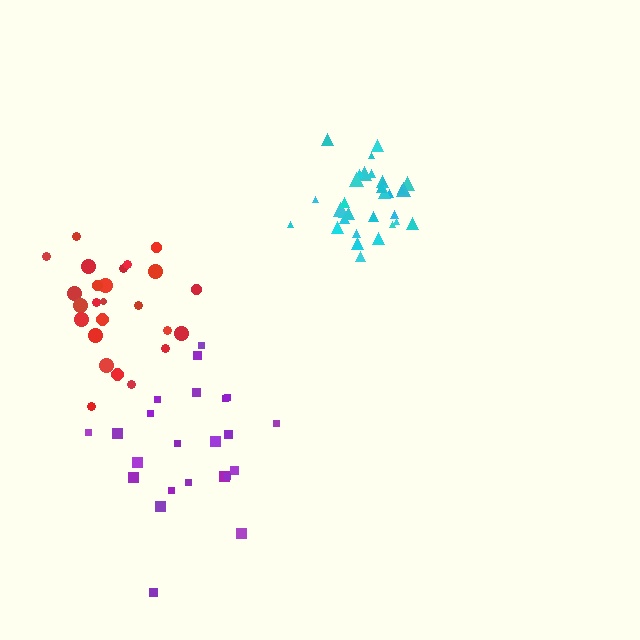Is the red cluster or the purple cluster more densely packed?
Red.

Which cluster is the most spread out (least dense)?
Purple.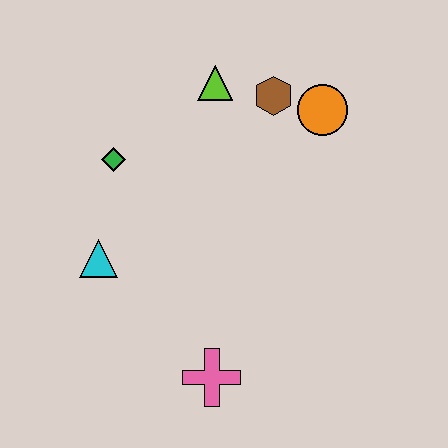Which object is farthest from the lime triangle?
The pink cross is farthest from the lime triangle.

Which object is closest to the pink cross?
The cyan triangle is closest to the pink cross.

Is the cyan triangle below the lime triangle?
Yes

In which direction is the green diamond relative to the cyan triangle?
The green diamond is above the cyan triangle.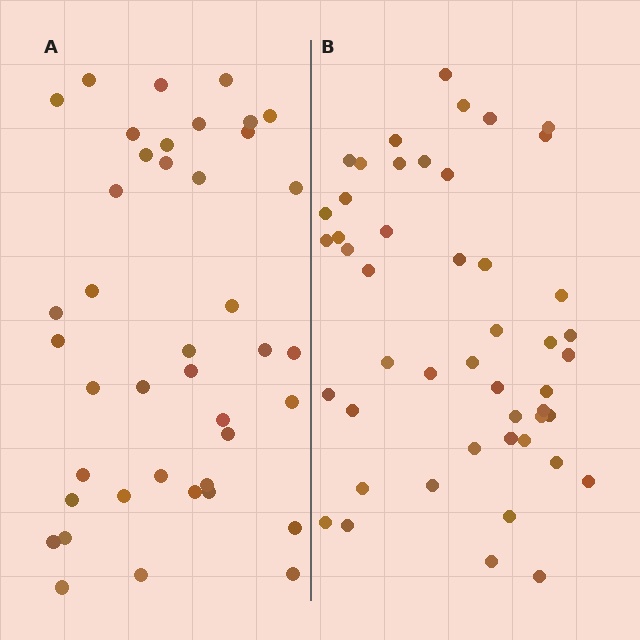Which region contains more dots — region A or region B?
Region B (the right region) has more dots.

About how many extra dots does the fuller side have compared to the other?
Region B has roughly 8 or so more dots than region A.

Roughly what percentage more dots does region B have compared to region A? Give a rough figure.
About 15% more.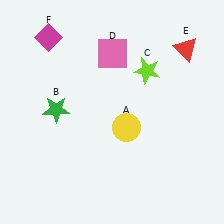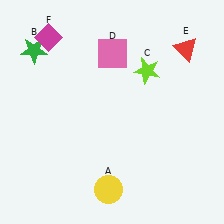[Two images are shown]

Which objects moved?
The objects that moved are: the yellow circle (A), the green star (B).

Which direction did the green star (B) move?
The green star (B) moved up.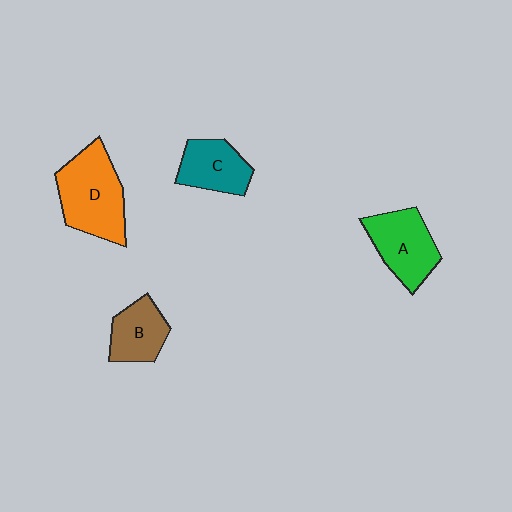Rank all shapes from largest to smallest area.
From largest to smallest: D (orange), A (green), C (teal), B (brown).